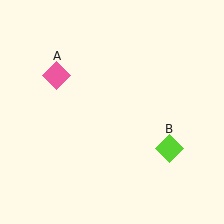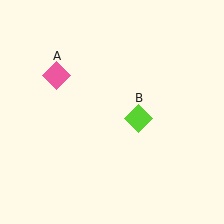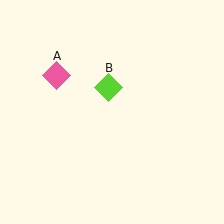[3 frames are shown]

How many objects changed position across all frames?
1 object changed position: lime diamond (object B).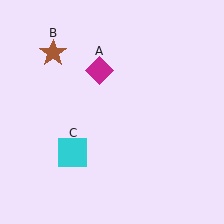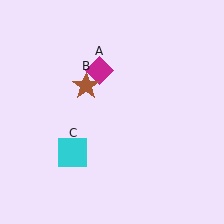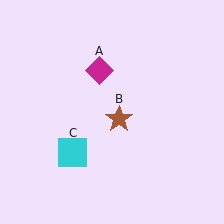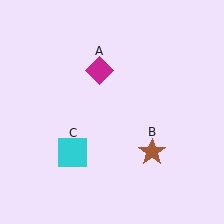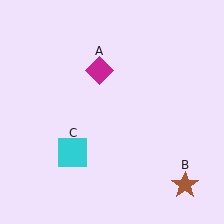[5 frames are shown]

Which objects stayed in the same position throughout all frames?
Magenta diamond (object A) and cyan square (object C) remained stationary.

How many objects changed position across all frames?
1 object changed position: brown star (object B).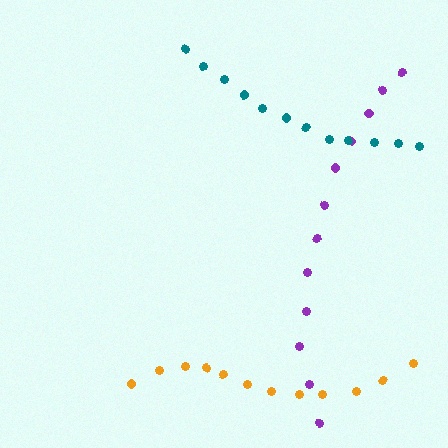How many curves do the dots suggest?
There are 3 distinct paths.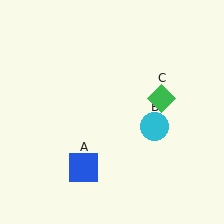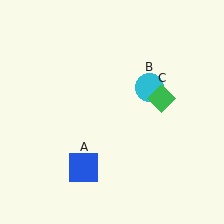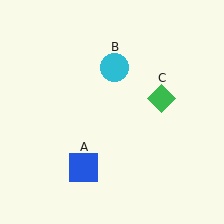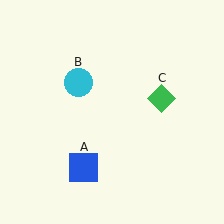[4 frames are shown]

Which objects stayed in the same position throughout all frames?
Blue square (object A) and green diamond (object C) remained stationary.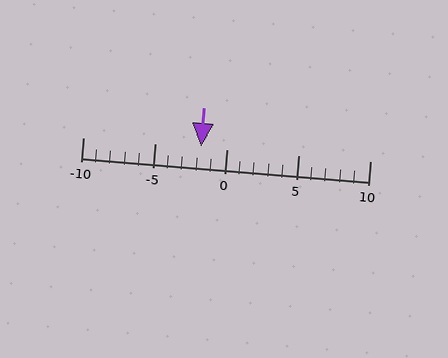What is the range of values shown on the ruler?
The ruler shows values from -10 to 10.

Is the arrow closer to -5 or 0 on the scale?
The arrow is closer to 0.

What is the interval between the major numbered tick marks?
The major tick marks are spaced 5 units apart.